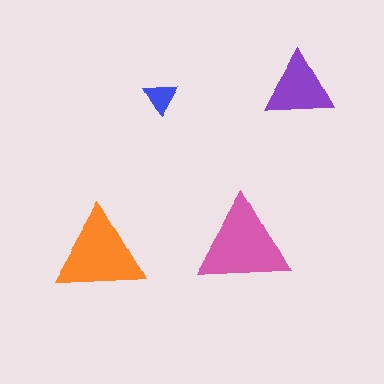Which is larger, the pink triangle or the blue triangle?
The pink one.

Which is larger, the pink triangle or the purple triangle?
The pink one.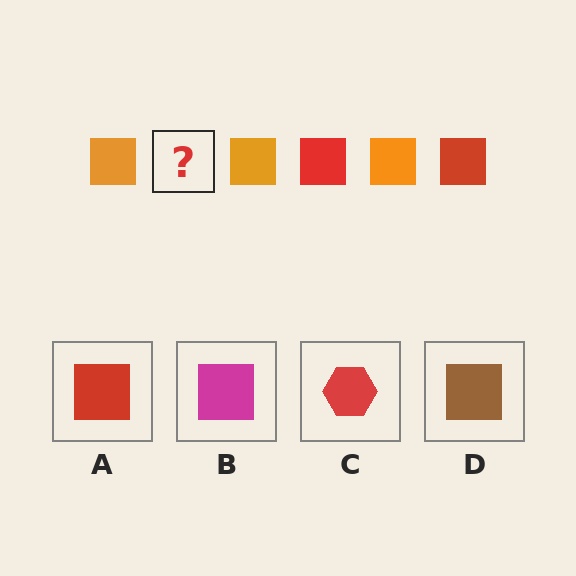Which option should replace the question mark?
Option A.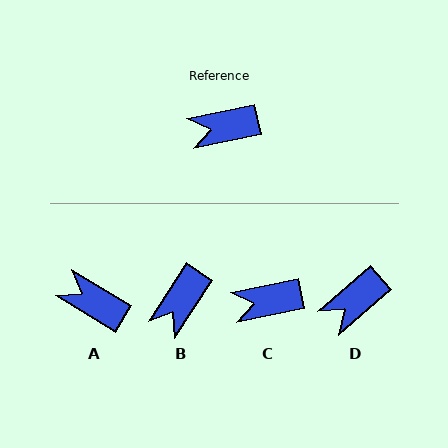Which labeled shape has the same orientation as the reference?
C.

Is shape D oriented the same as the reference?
No, it is off by about 30 degrees.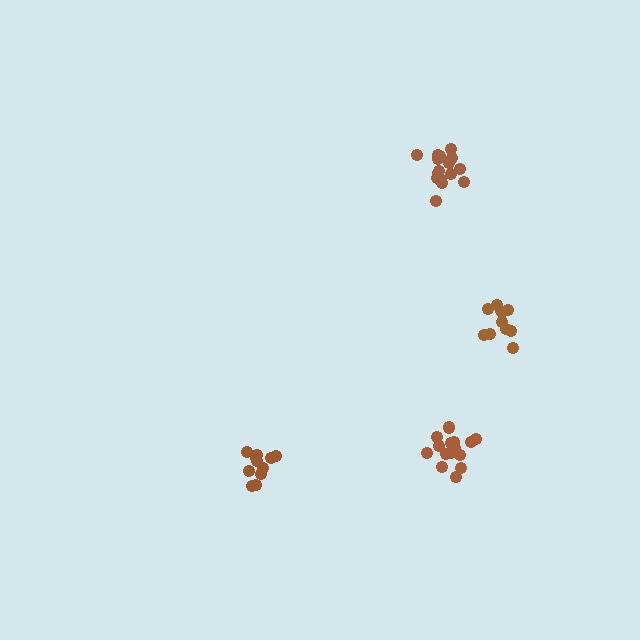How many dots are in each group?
Group 1: 11 dots, Group 2: 16 dots, Group 3: 11 dots, Group 4: 16 dots (54 total).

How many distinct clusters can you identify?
There are 4 distinct clusters.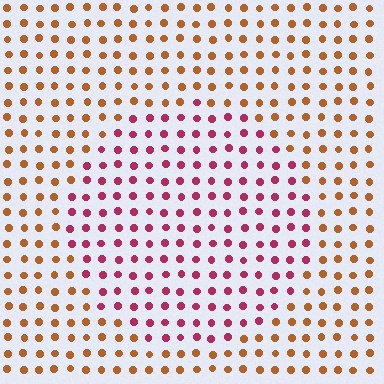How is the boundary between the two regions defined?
The boundary is defined purely by a slight shift in hue (about 49 degrees). Spacing, size, and orientation are identical on both sides.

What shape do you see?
I see a circle.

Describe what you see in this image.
The image is filled with small brown elements in a uniform arrangement. A circle-shaped region is visible where the elements are tinted to a slightly different hue, forming a subtle color boundary.